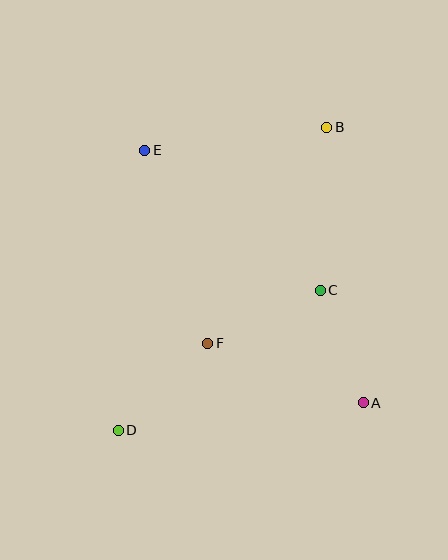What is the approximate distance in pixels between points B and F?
The distance between B and F is approximately 247 pixels.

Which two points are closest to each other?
Points A and C are closest to each other.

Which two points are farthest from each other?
Points B and D are farthest from each other.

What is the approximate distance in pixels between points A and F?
The distance between A and F is approximately 167 pixels.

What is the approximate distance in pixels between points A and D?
The distance between A and D is approximately 247 pixels.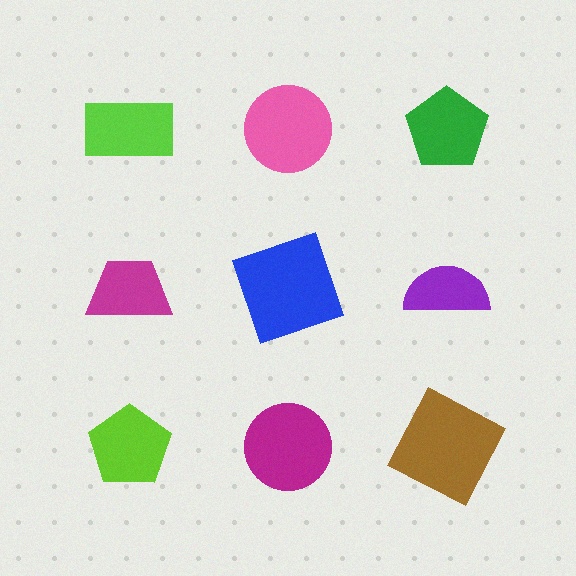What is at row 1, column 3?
A green pentagon.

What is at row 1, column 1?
A lime rectangle.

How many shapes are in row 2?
3 shapes.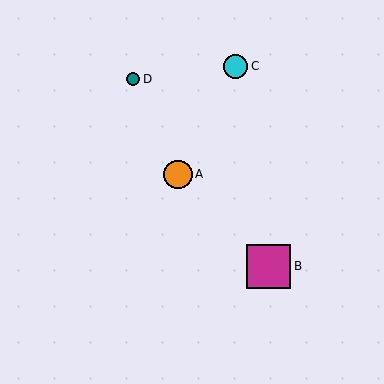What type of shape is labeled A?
Shape A is an orange circle.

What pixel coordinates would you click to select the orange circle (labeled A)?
Click at (178, 174) to select the orange circle A.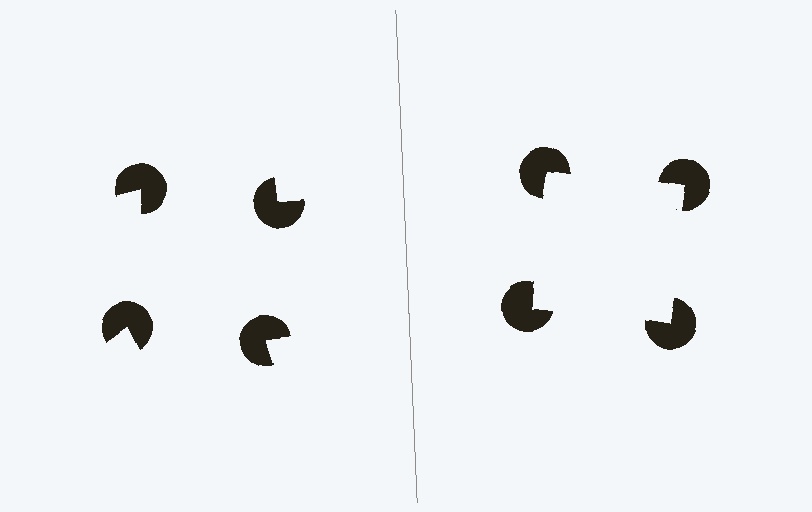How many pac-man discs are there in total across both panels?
8 — 4 on each side.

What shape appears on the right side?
An illusory square.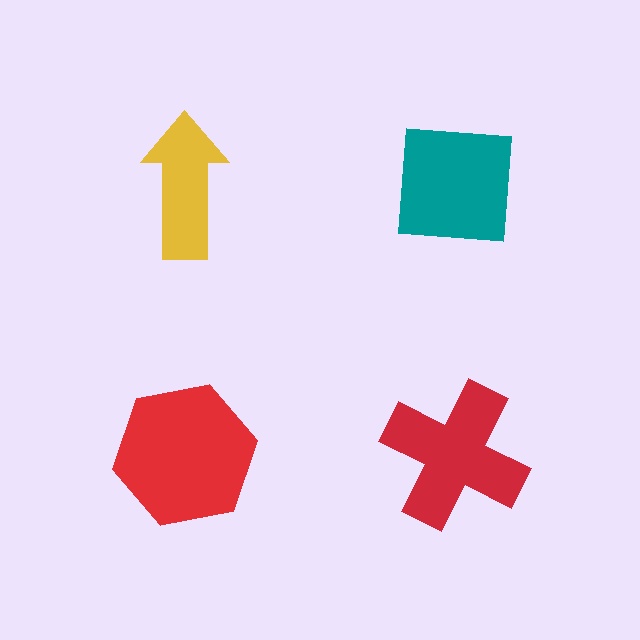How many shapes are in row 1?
2 shapes.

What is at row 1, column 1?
A yellow arrow.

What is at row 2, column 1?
A red hexagon.